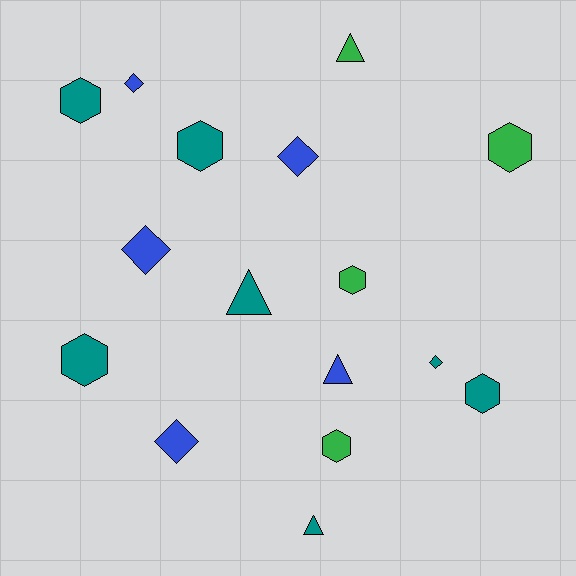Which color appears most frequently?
Teal, with 7 objects.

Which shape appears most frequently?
Hexagon, with 7 objects.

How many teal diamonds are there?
There is 1 teal diamond.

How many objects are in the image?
There are 16 objects.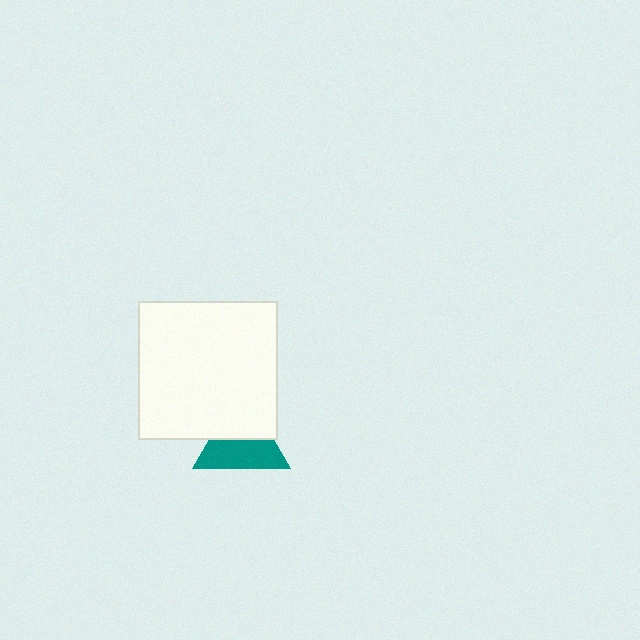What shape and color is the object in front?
The object in front is a white square.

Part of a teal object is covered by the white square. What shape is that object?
It is a triangle.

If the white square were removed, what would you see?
You would see the complete teal triangle.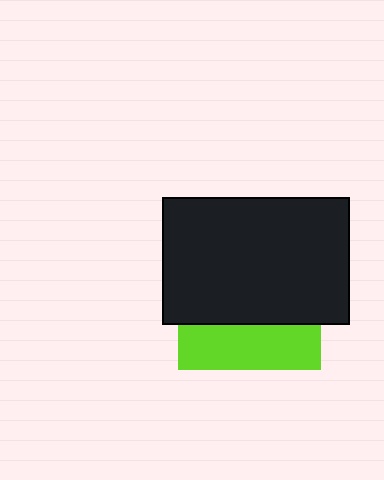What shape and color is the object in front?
The object in front is a black rectangle.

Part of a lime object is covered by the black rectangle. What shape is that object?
It is a square.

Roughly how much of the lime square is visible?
A small part of it is visible (roughly 31%).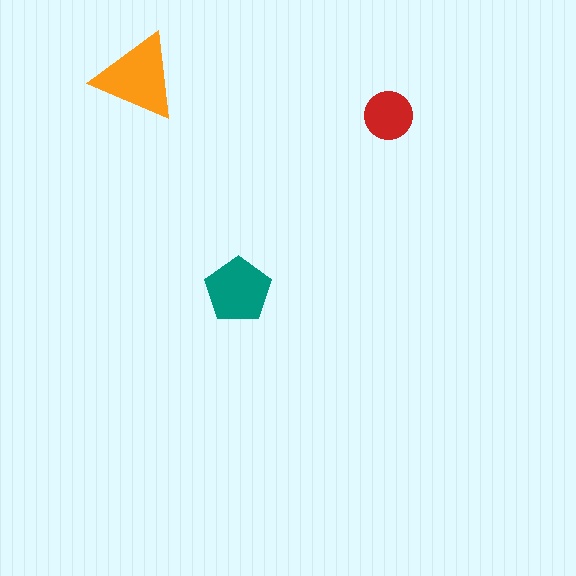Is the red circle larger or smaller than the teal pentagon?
Smaller.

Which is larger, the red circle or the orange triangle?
The orange triangle.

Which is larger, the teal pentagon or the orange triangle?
The orange triangle.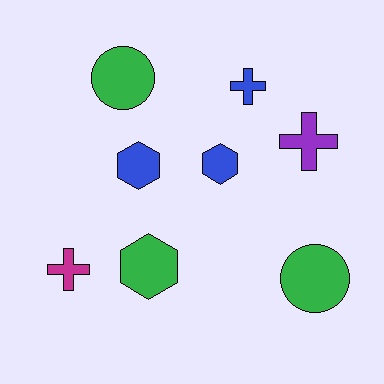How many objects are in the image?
There are 8 objects.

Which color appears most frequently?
Blue, with 3 objects.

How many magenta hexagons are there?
There are no magenta hexagons.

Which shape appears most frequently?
Cross, with 3 objects.